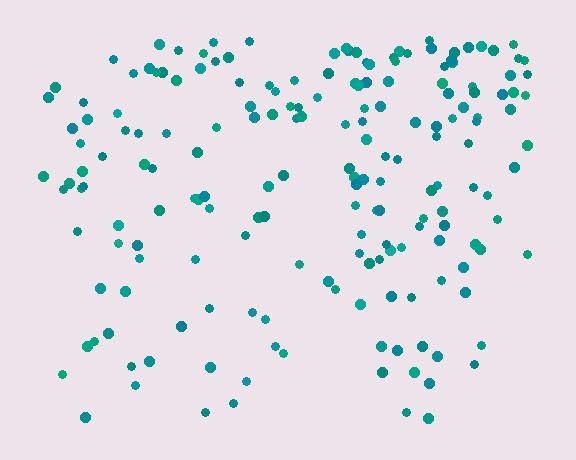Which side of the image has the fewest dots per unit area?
The bottom.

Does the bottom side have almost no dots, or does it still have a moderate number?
Still a moderate number, just noticeably fewer than the top.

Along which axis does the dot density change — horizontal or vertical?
Vertical.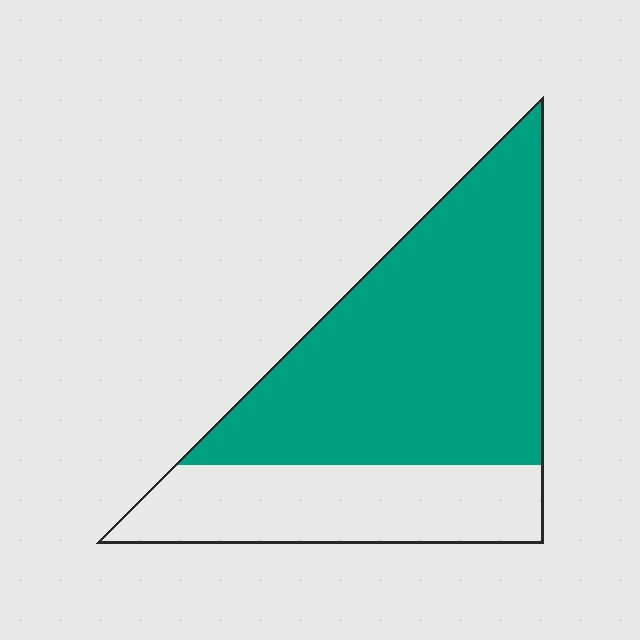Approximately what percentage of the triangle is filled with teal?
Approximately 70%.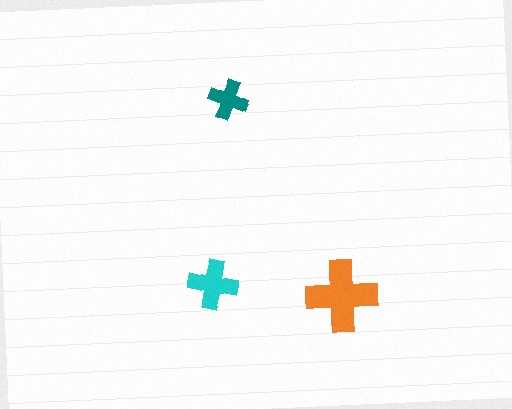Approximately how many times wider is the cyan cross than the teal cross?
About 1.5 times wider.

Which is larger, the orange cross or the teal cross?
The orange one.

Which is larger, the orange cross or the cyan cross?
The orange one.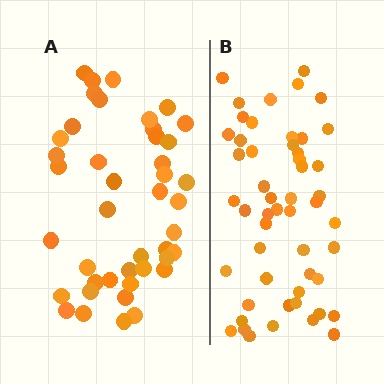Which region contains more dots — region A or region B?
Region B (the right region) has more dots.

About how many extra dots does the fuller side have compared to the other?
Region B has roughly 8 or so more dots than region A.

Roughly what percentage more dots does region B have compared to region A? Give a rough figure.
About 20% more.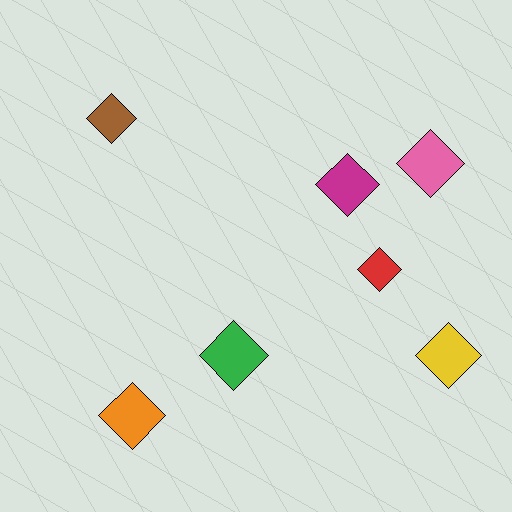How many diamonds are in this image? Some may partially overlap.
There are 7 diamonds.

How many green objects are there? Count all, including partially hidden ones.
There is 1 green object.